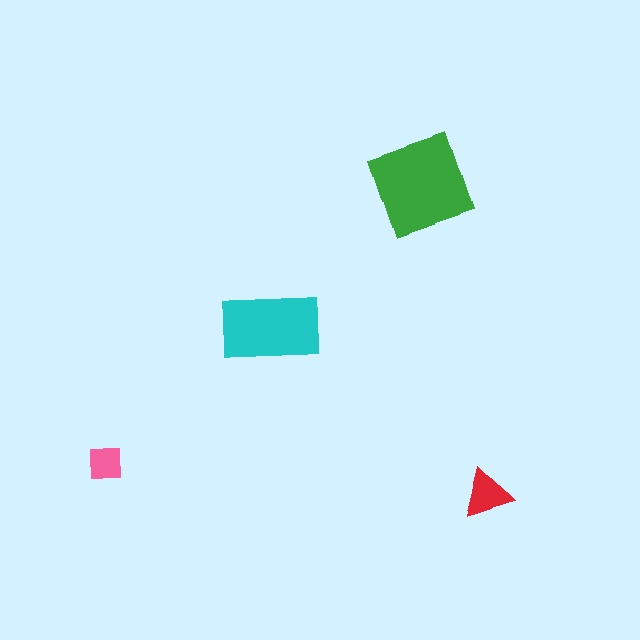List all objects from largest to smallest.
The green diamond, the cyan rectangle, the red triangle, the pink square.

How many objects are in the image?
There are 4 objects in the image.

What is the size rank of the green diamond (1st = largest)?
1st.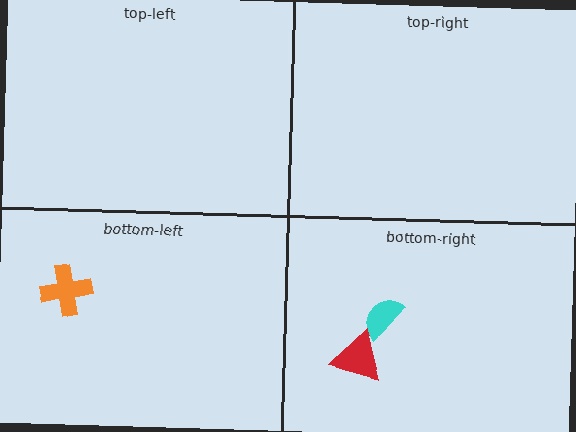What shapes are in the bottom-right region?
The red triangle, the cyan semicircle.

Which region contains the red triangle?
The bottom-right region.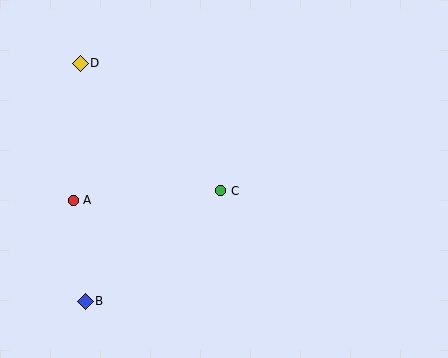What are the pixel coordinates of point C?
Point C is at (221, 191).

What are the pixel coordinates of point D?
Point D is at (80, 63).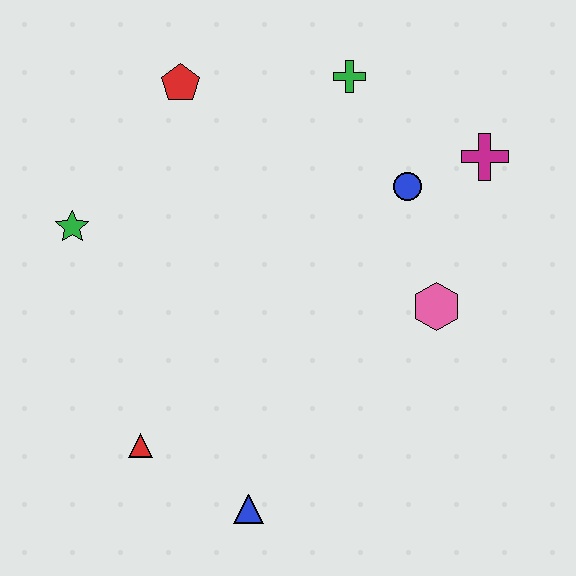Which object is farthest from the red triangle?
The magenta cross is farthest from the red triangle.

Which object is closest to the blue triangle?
The red triangle is closest to the blue triangle.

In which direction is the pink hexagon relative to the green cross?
The pink hexagon is below the green cross.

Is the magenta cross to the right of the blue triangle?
Yes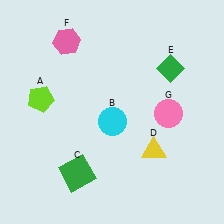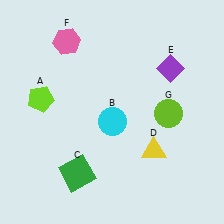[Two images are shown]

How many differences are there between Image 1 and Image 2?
There are 2 differences between the two images.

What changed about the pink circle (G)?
In Image 1, G is pink. In Image 2, it changed to lime.